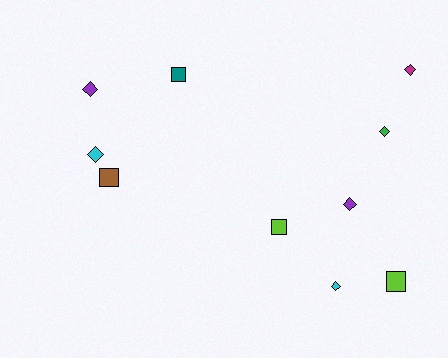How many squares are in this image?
There are 4 squares.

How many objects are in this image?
There are 10 objects.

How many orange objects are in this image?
There are no orange objects.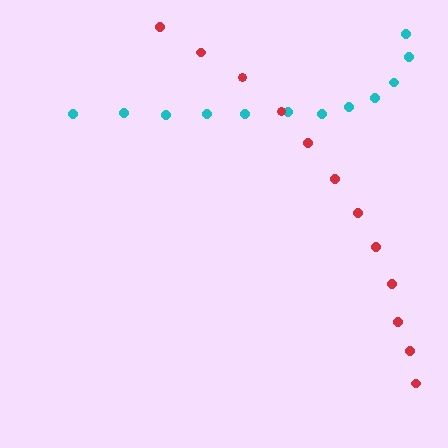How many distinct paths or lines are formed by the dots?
There are 2 distinct paths.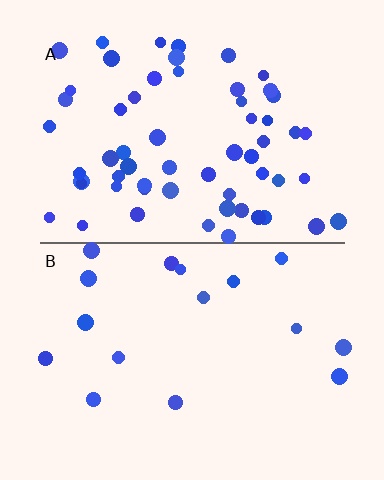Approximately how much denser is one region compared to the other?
Approximately 3.6× — region A over region B.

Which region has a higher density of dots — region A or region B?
A (the top).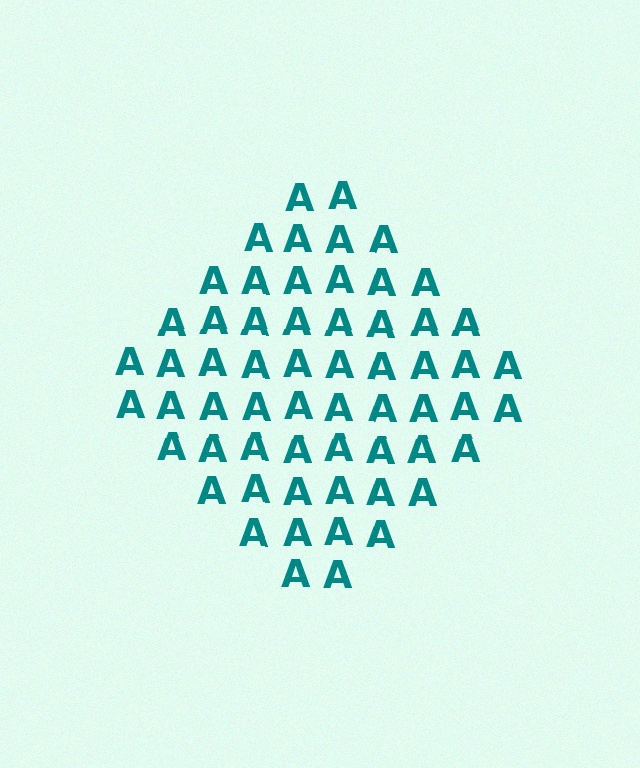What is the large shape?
The large shape is a diamond.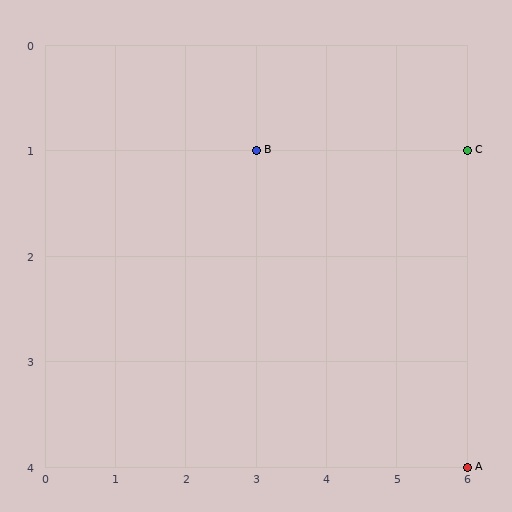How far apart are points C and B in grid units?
Points C and B are 3 columns apart.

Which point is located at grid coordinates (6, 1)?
Point C is at (6, 1).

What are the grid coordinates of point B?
Point B is at grid coordinates (3, 1).